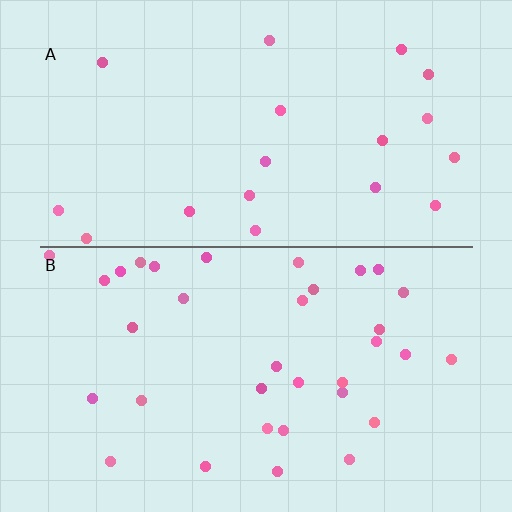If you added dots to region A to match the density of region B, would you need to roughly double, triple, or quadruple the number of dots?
Approximately double.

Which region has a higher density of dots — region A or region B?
B (the bottom).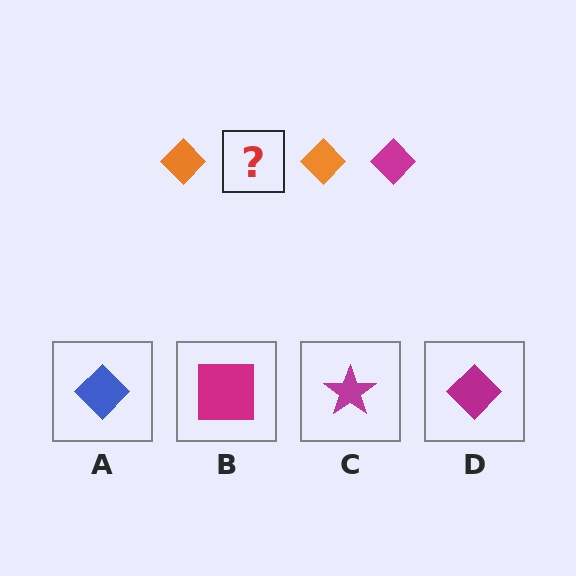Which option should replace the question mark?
Option D.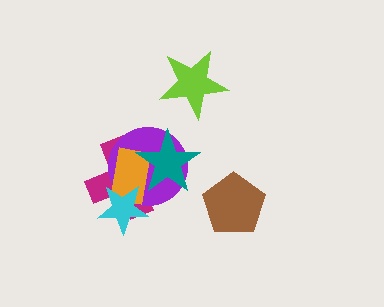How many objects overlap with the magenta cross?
4 objects overlap with the magenta cross.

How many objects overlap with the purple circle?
4 objects overlap with the purple circle.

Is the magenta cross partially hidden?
Yes, it is partially covered by another shape.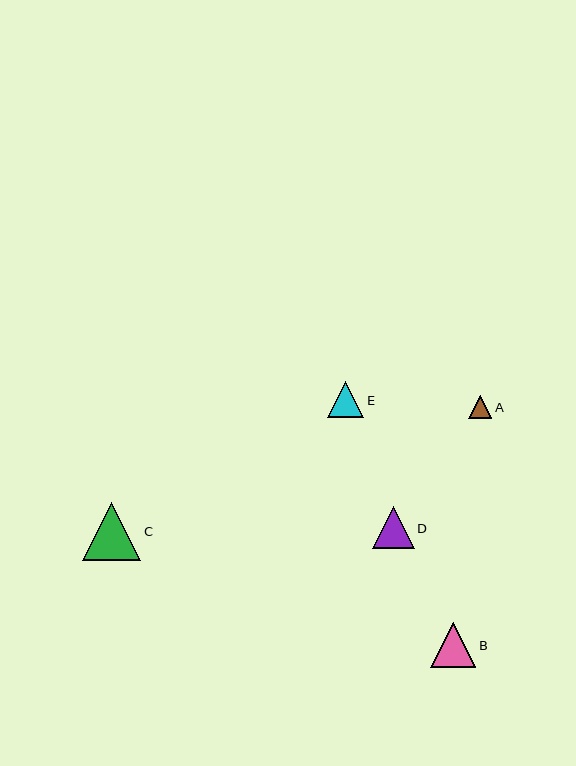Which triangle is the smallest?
Triangle A is the smallest with a size of approximately 23 pixels.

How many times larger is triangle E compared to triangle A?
Triangle E is approximately 1.6 times the size of triangle A.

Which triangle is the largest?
Triangle C is the largest with a size of approximately 58 pixels.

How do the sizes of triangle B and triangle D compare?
Triangle B and triangle D are approximately the same size.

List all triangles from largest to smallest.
From largest to smallest: C, B, D, E, A.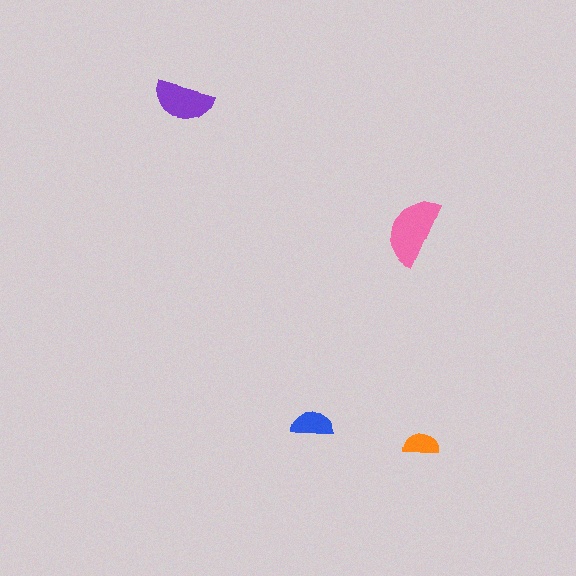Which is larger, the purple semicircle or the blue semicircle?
The purple one.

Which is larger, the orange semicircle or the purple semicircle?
The purple one.